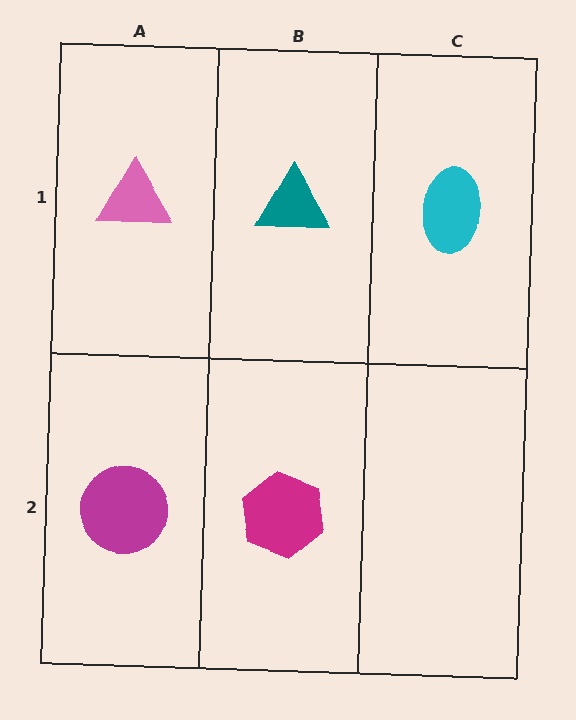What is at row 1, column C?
A cyan ellipse.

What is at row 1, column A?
A pink triangle.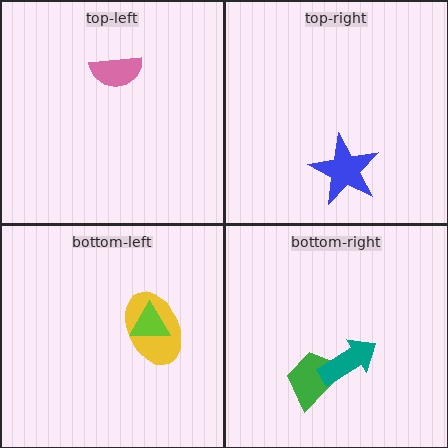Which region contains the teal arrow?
The bottom-right region.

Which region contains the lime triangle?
The bottom-left region.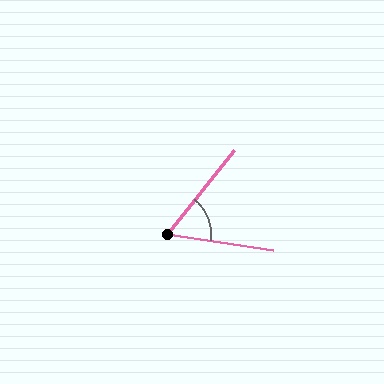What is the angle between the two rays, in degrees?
Approximately 59 degrees.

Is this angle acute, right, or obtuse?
It is acute.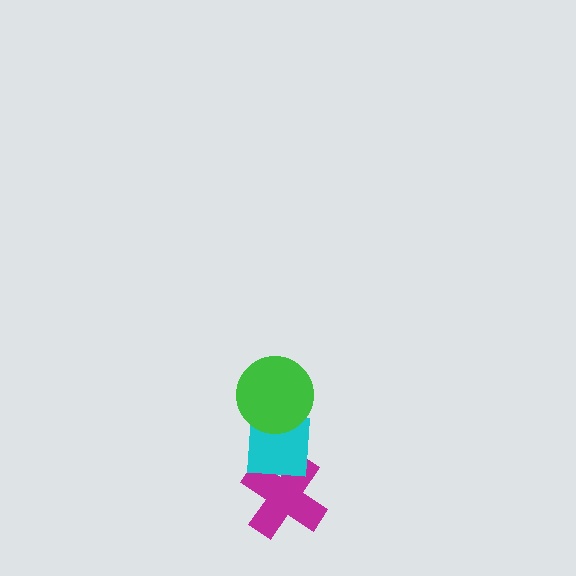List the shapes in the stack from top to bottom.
From top to bottom: the green circle, the cyan square, the magenta cross.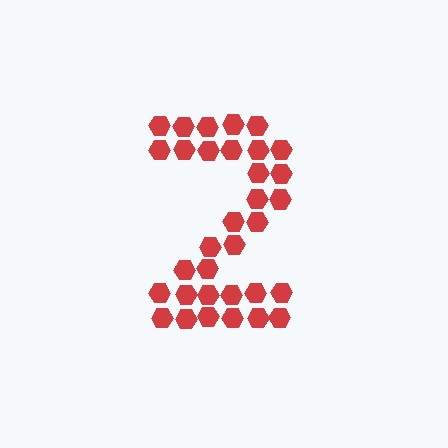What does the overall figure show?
The overall figure shows the digit 2.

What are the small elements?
The small elements are hexagons.